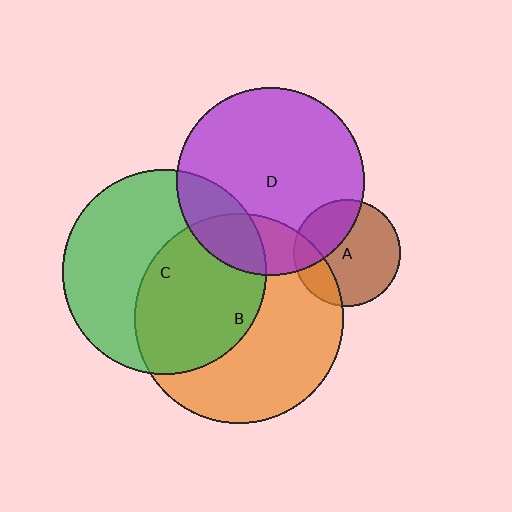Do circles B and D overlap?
Yes.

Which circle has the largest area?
Circle B (orange).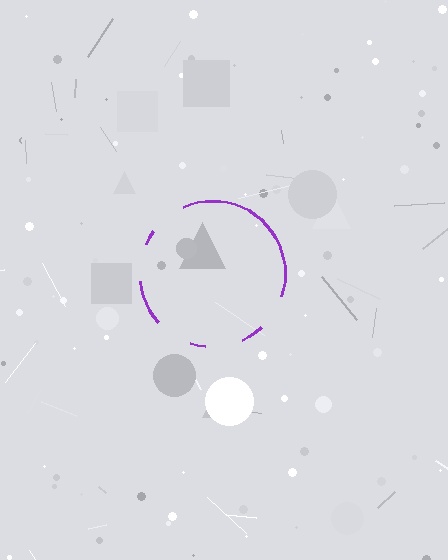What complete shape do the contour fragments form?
The contour fragments form a circle.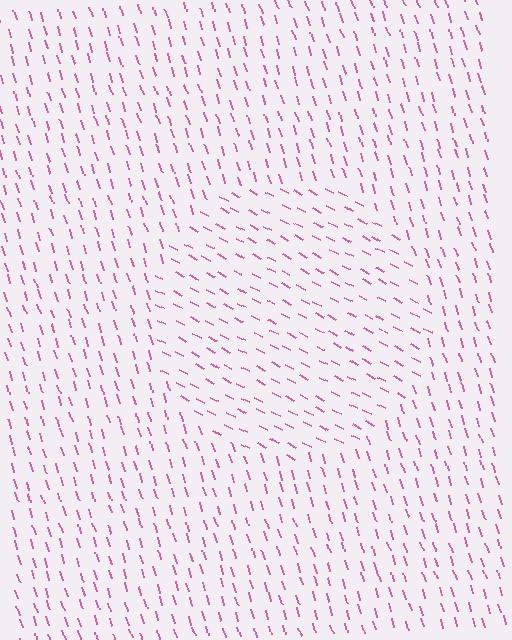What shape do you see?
I see a circle.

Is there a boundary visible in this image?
Yes, there is a texture boundary formed by a change in line orientation.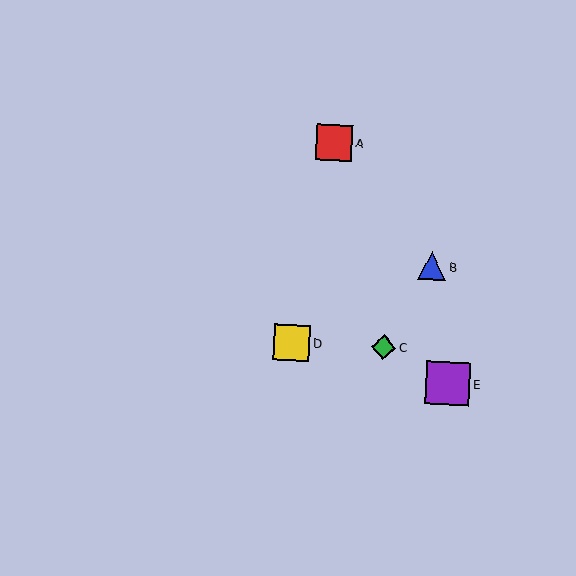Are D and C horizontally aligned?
Yes, both are at y≈342.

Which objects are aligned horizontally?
Objects C, D are aligned horizontally.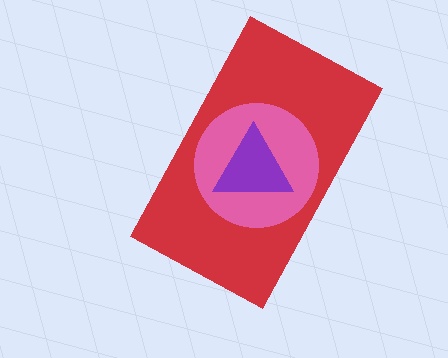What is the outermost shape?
The red rectangle.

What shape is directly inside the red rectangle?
The pink circle.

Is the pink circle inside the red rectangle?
Yes.